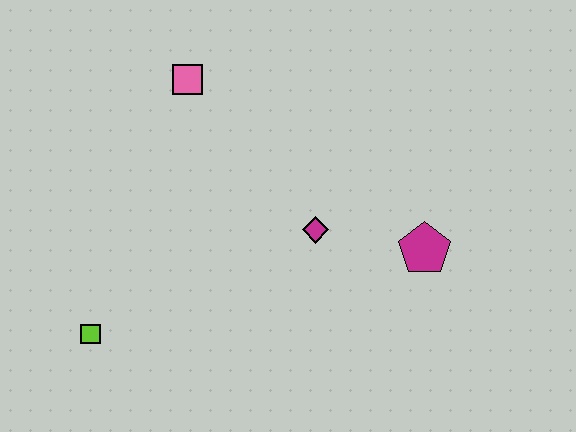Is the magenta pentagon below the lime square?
No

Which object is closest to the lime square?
The magenta diamond is closest to the lime square.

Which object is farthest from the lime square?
The magenta pentagon is farthest from the lime square.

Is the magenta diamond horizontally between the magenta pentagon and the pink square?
Yes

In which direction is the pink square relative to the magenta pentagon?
The pink square is to the left of the magenta pentagon.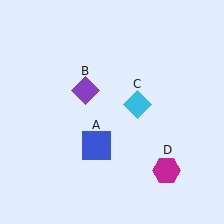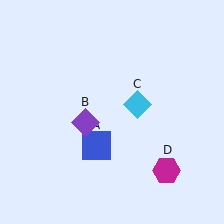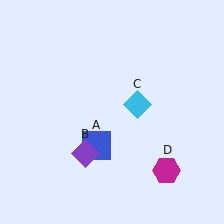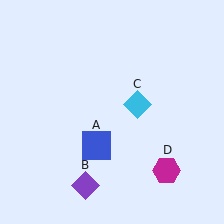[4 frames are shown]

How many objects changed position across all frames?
1 object changed position: purple diamond (object B).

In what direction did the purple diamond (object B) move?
The purple diamond (object B) moved down.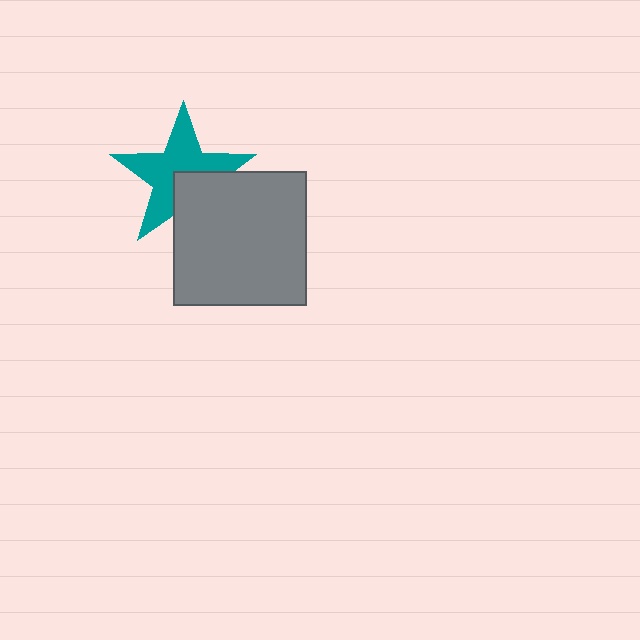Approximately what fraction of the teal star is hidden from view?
Roughly 32% of the teal star is hidden behind the gray square.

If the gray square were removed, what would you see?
You would see the complete teal star.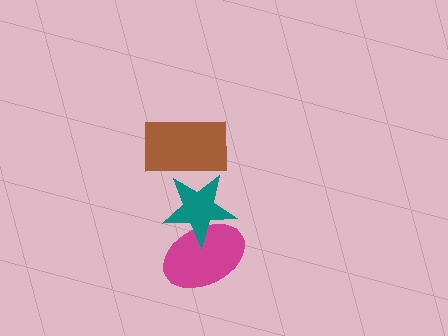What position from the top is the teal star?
The teal star is 2nd from the top.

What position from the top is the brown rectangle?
The brown rectangle is 1st from the top.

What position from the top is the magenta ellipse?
The magenta ellipse is 3rd from the top.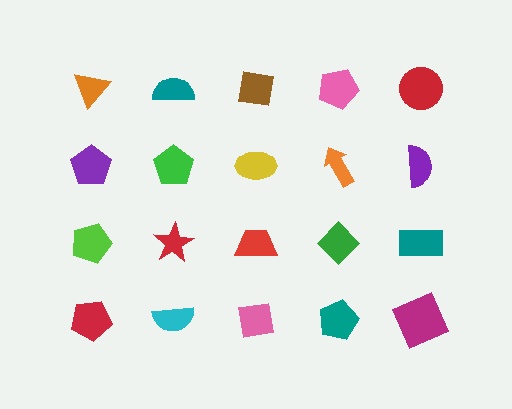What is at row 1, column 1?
An orange triangle.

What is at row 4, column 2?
A cyan semicircle.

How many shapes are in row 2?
5 shapes.